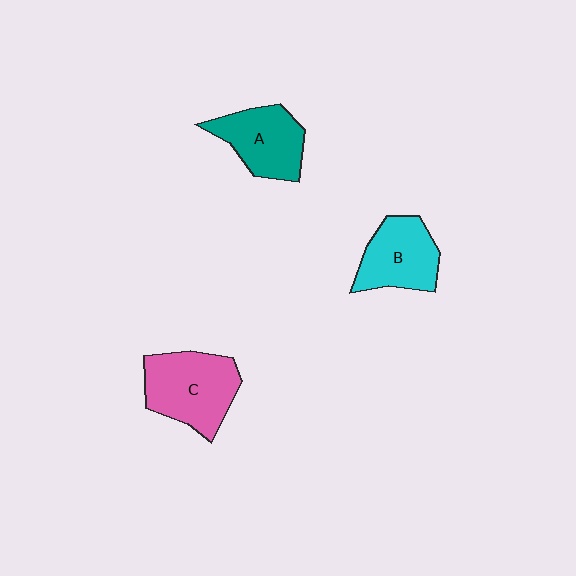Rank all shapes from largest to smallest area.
From largest to smallest: C (pink), B (cyan), A (teal).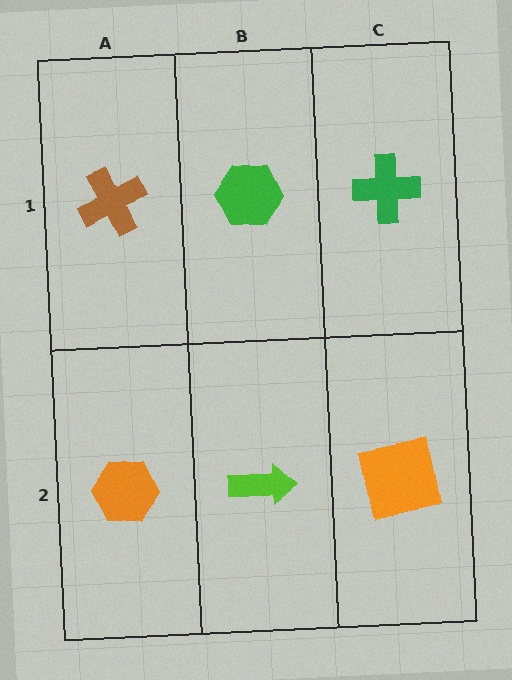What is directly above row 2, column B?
A green hexagon.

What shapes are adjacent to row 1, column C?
An orange square (row 2, column C), a green hexagon (row 1, column B).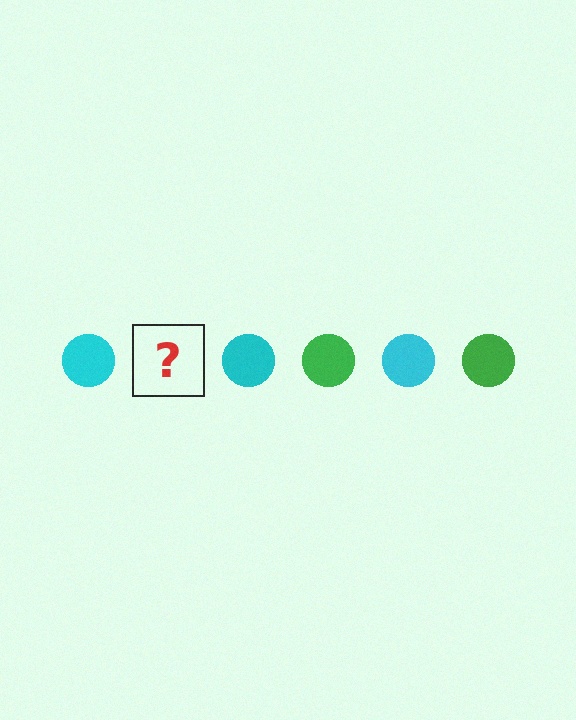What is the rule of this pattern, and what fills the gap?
The rule is that the pattern cycles through cyan, green circles. The gap should be filled with a green circle.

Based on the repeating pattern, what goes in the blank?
The blank should be a green circle.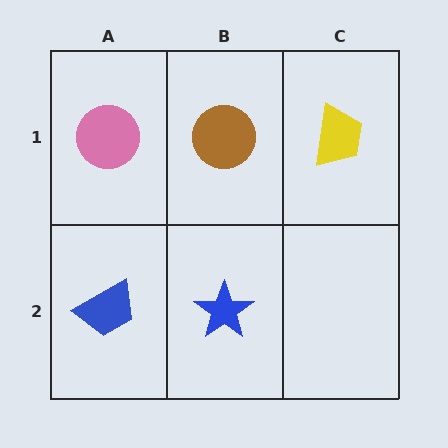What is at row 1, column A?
A pink circle.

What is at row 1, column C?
A yellow trapezoid.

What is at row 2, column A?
A blue trapezoid.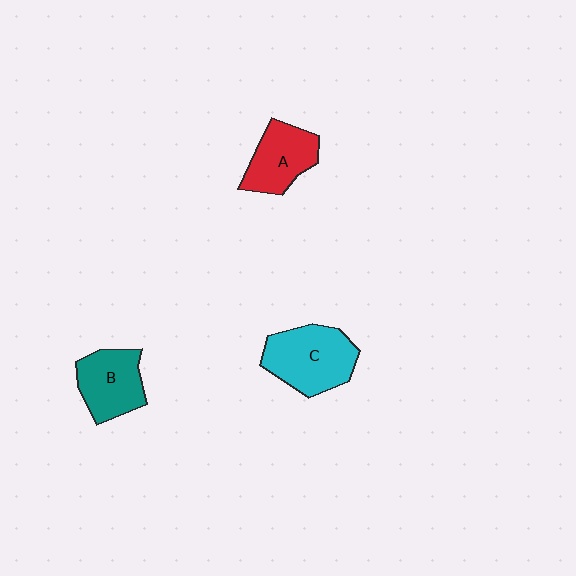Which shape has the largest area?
Shape C (cyan).